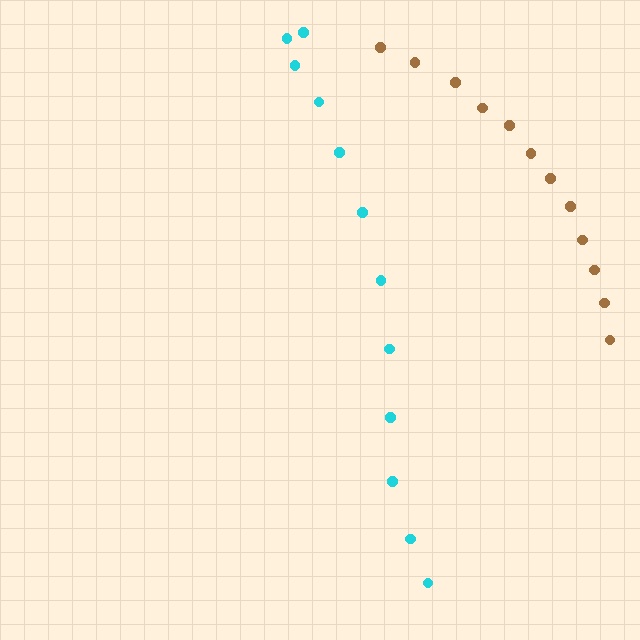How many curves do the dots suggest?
There are 2 distinct paths.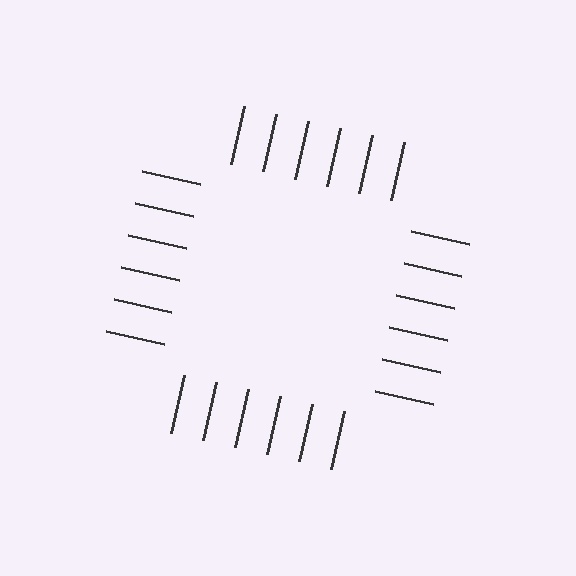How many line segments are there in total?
24 — 6 along each of the 4 edges.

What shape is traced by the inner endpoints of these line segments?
An illusory square — the line segments terminate on its edges but no continuous stroke is drawn.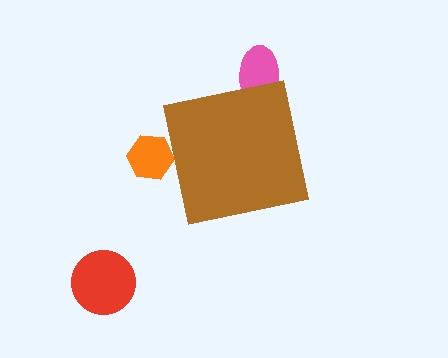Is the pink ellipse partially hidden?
Yes, the pink ellipse is partially hidden behind the brown square.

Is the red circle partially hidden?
No, the red circle is fully visible.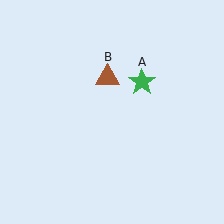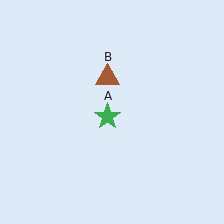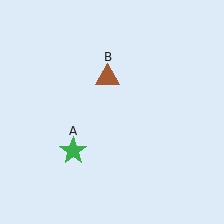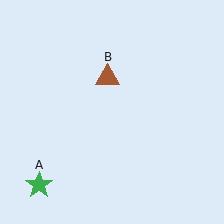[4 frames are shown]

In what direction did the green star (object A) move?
The green star (object A) moved down and to the left.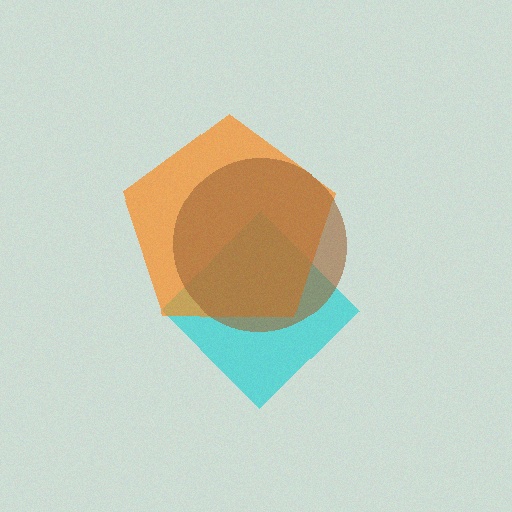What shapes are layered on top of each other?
The layered shapes are: a cyan diamond, an orange pentagon, a brown circle.